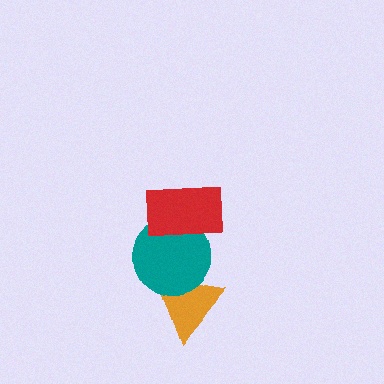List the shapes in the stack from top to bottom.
From top to bottom: the red rectangle, the teal circle, the orange triangle.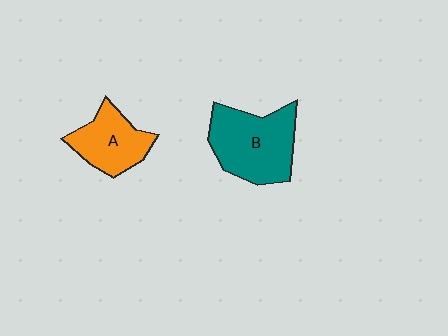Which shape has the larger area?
Shape B (teal).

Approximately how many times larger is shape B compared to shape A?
Approximately 1.5 times.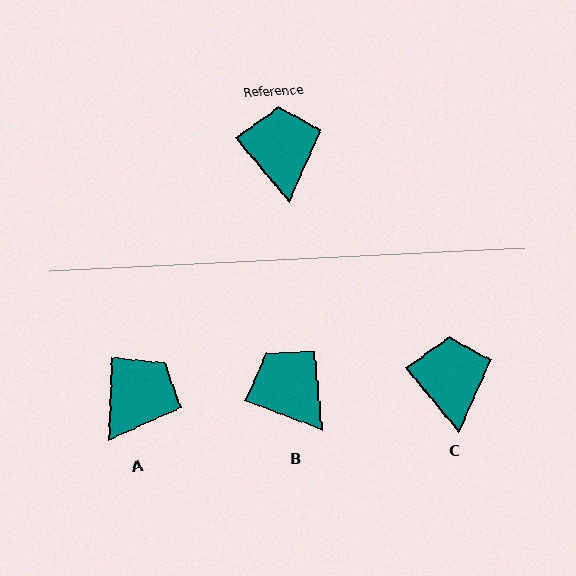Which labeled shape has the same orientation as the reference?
C.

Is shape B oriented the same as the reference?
No, it is off by about 30 degrees.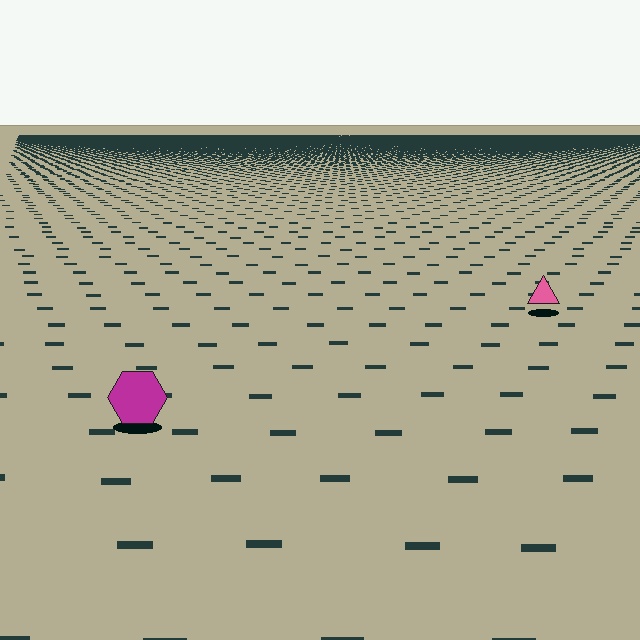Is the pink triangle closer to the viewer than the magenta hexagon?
No. The magenta hexagon is closer — you can tell from the texture gradient: the ground texture is coarser near it.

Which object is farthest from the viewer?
The pink triangle is farthest from the viewer. It appears smaller and the ground texture around it is denser.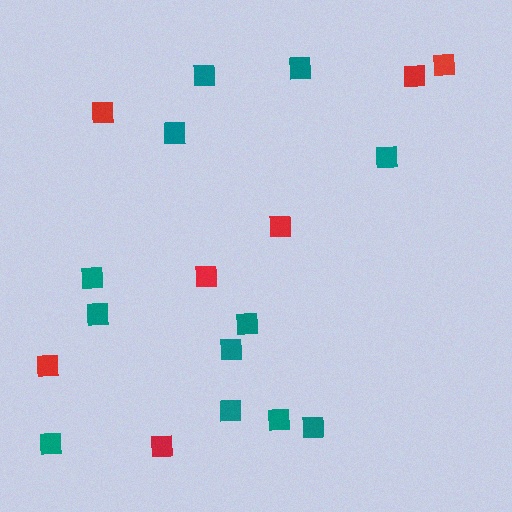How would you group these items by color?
There are 2 groups: one group of red squares (7) and one group of teal squares (12).